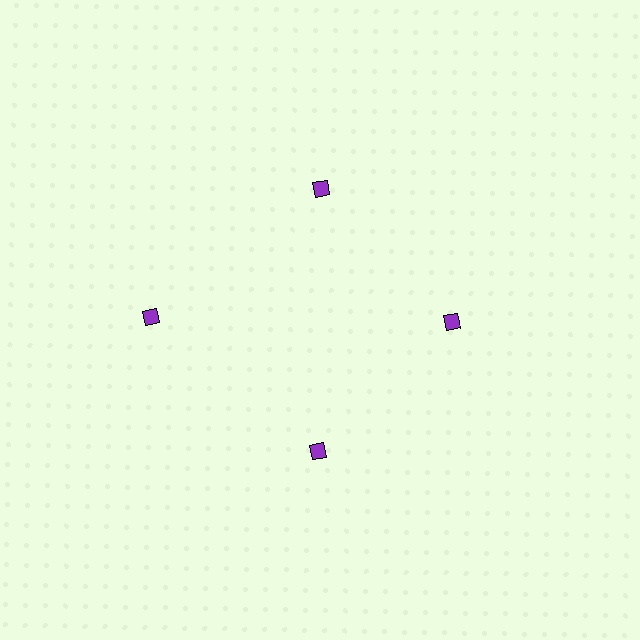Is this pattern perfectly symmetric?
No. The 4 purple diamonds are arranged in a ring, but one element near the 9 o'clock position is pushed outward from the center, breaking the 4-fold rotational symmetry.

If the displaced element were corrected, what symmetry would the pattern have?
It would have 4-fold rotational symmetry — the pattern would map onto itself every 90 degrees.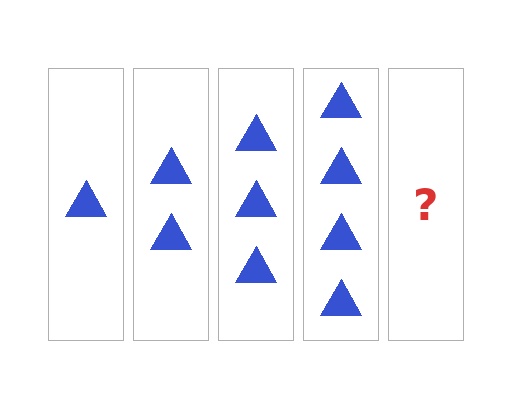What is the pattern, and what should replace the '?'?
The pattern is that each step adds one more triangle. The '?' should be 5 triangles.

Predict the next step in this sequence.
The next step is 5 triangles.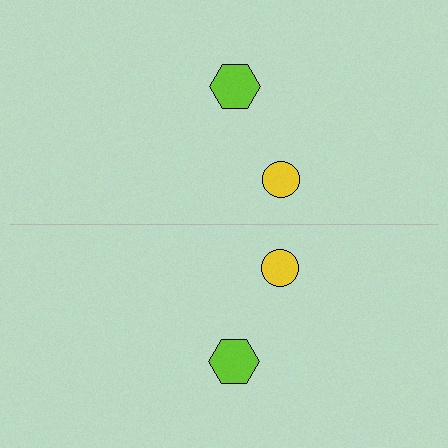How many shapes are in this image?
There are 4 shapes in this image.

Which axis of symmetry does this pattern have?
The pattern has a horizontal axis of symmetry running through the center of the image.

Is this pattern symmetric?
Yes, this pattern has bilateral (reflection) symmetry.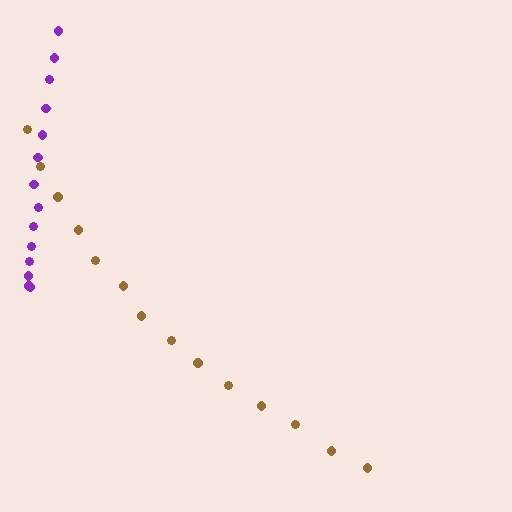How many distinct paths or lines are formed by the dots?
There are 2 distinct paths.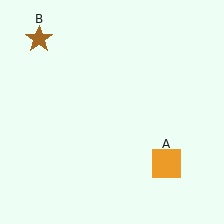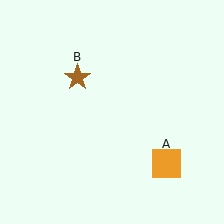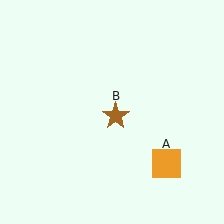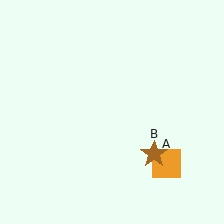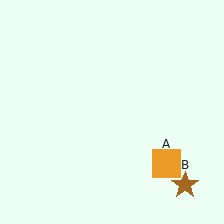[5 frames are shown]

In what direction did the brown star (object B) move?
The brown star (object B) moved down and to the right.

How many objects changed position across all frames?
1 object changed position: brown star (object B).